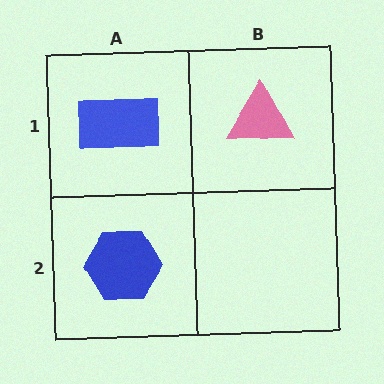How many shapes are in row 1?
2 shapes.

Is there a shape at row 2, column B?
No, that cell is empty.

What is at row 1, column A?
A blue rectangle.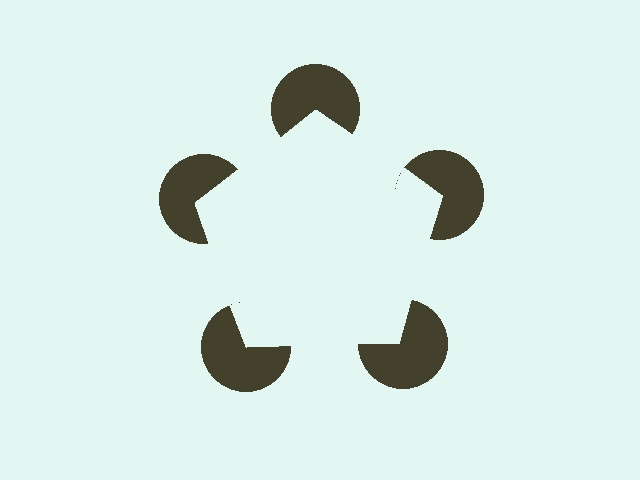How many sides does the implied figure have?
5 sides.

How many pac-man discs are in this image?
There are 5 — one at each vertex of the illusory pentagon.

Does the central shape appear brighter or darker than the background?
It typically appears slightly brighter than the background, even though no actual brightness change is drawn.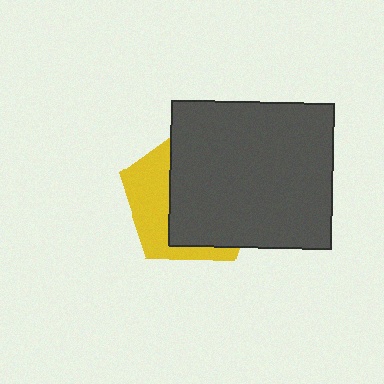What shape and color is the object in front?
The object in front is a dark gray rectangle.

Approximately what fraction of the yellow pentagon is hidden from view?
Roughly 65% of the yellow pentagon is hidden behind the dark gray rectangle.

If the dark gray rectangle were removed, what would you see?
You would see the complete yellow pentagon.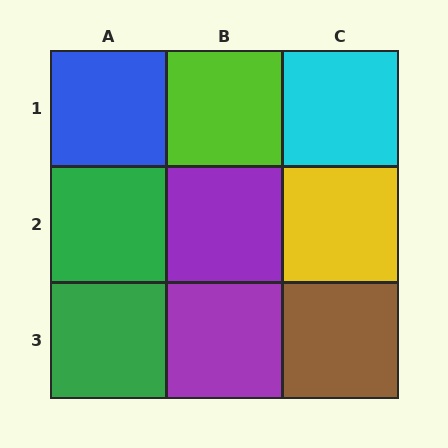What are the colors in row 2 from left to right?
Green, purple, yellow.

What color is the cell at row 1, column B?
Lime.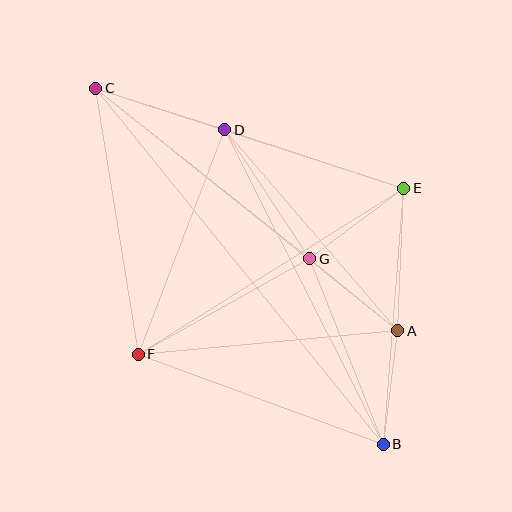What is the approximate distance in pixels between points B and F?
The distance between B and F is approximately 261 pixels.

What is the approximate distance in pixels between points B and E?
The distance between B and E is approximately 256 pixels.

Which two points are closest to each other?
Points A and G are closest to each other.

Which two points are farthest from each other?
Points B and C are farthest from each other.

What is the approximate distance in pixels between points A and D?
The distance between A and D is approximately 265 pixels.